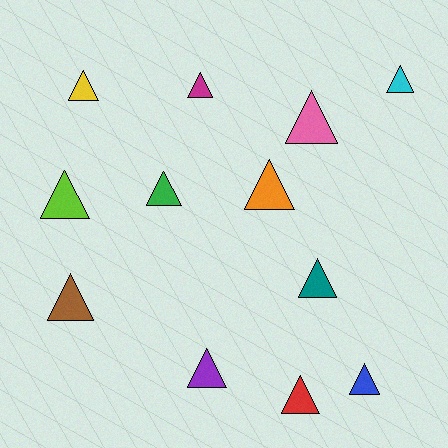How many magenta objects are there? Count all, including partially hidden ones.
There is 1 magenta object.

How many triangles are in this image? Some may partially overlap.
There are 12 triangles.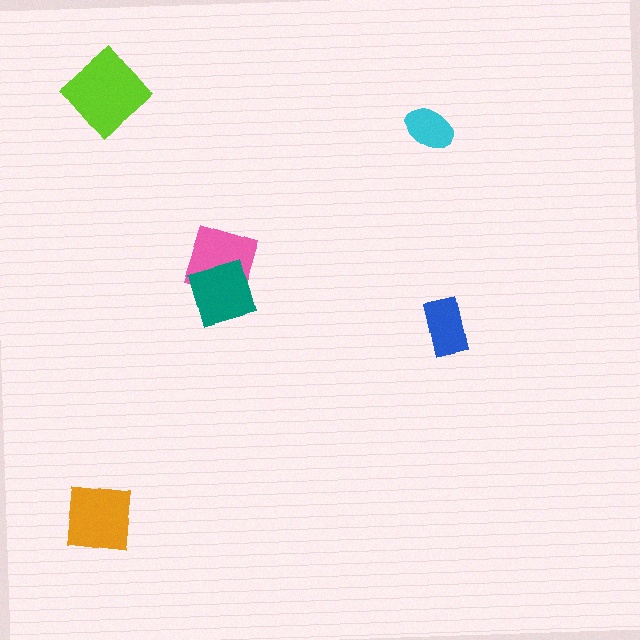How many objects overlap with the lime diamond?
0 objects overlap with the lime diamond.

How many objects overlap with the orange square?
0 objects overlap with the orange square.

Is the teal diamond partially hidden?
No, no other shape covers it.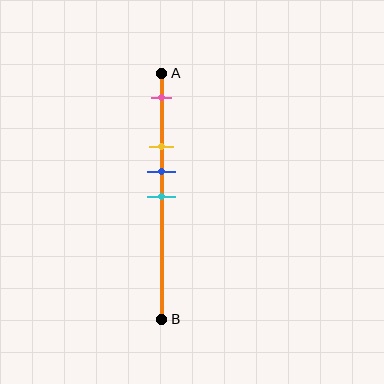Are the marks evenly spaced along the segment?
No, the marks are not evenly spaced.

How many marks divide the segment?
There are 4 marks dividing the segment.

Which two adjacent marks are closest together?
The blue and cyan marks are the closest adjacent pair.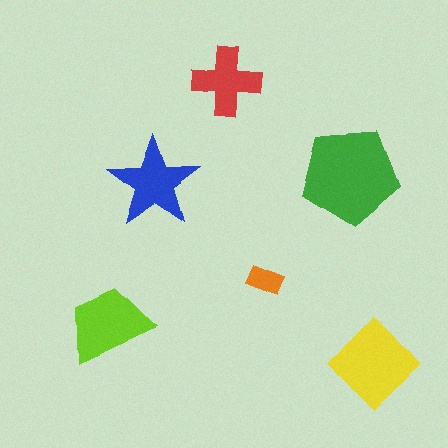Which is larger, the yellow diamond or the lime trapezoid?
The yellow diamond.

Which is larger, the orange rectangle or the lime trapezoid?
The lime trapezoid.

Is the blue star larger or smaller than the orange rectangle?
Larger.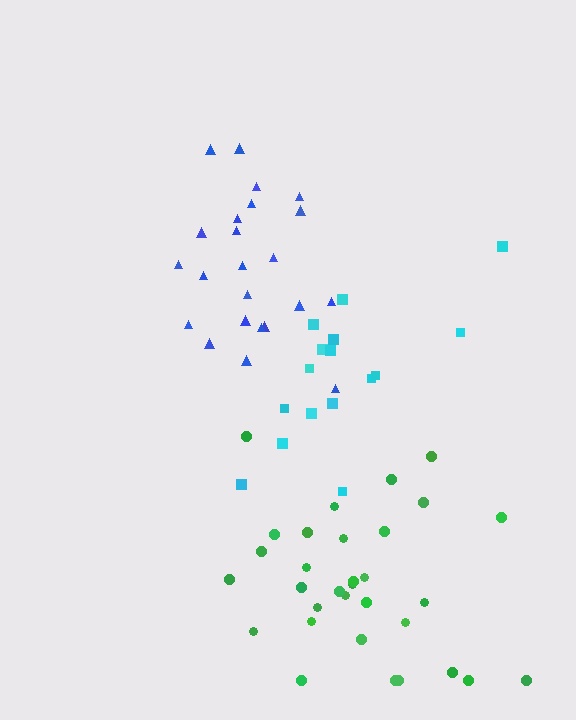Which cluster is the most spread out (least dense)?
Cyan.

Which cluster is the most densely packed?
Green.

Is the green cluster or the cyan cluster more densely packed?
Green.